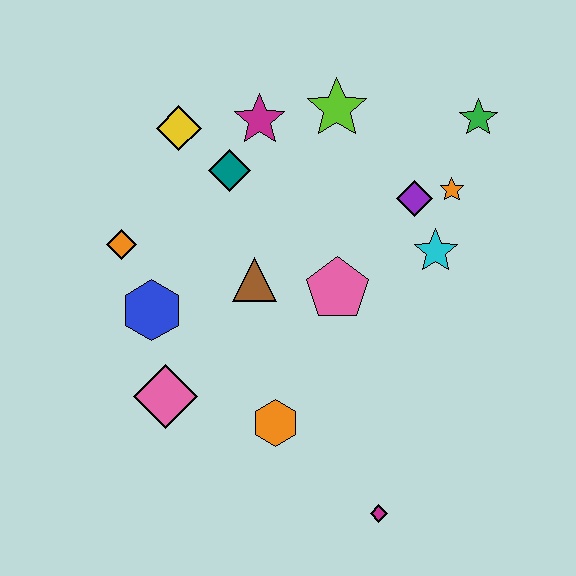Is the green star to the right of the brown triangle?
Yes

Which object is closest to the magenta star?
The teal diamond is closest to the magenta star.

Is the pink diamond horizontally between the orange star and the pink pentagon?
No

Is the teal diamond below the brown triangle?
No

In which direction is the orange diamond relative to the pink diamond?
The orange diamond is above the pink diamond.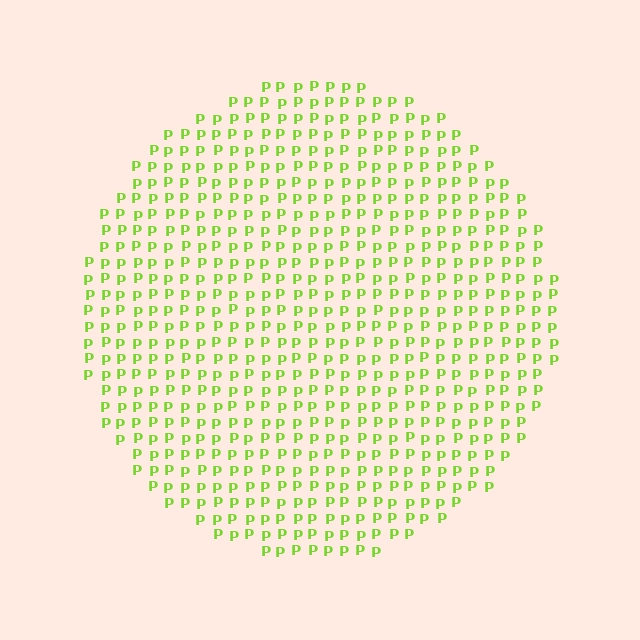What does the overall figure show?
The overall figure shows a circle.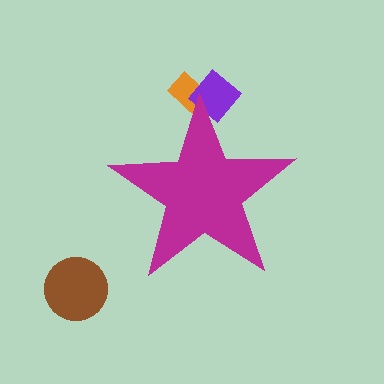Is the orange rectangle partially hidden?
Yes, the orange rectangle is partially hidden behind the magenta star.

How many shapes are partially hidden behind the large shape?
2 shapes are partially hidden.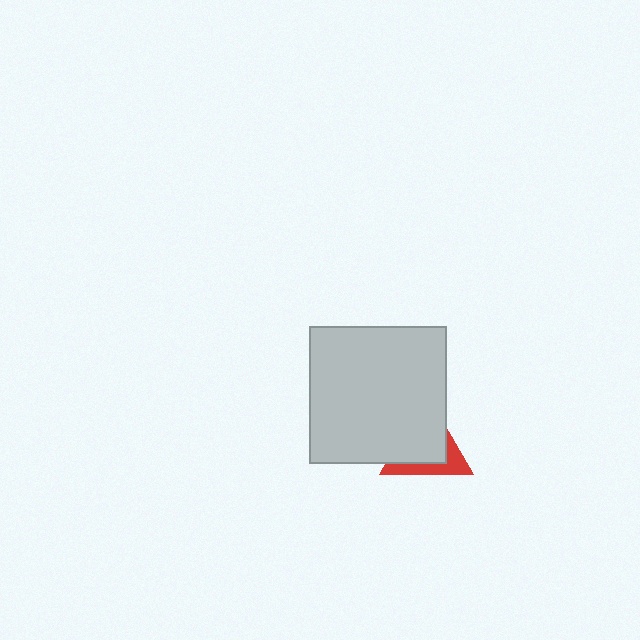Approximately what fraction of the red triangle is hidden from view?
Roughly 64% of the red triangle is hidden behind the light gray square.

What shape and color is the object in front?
The object in front is a light gray square.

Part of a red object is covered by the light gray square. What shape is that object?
It is a triangle.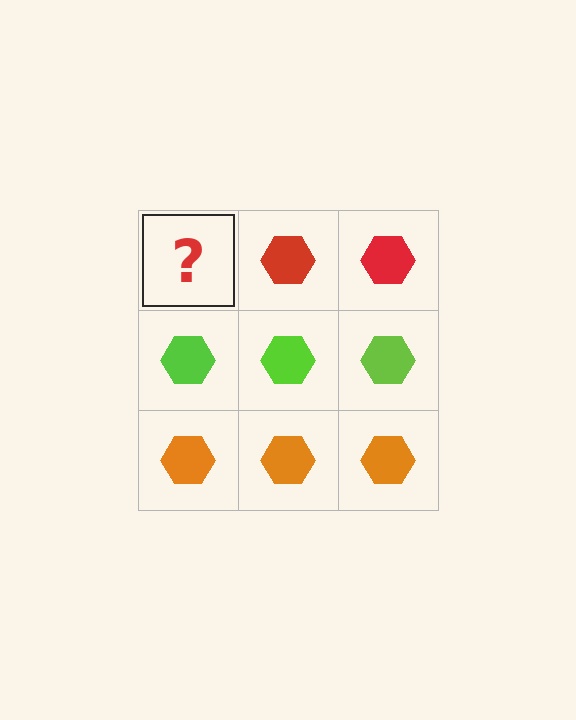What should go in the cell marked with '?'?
The missing cell should contain a red hexagon.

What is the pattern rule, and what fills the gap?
The rule is that each row has a consistent color. The gap should be filled with a red hexagon.